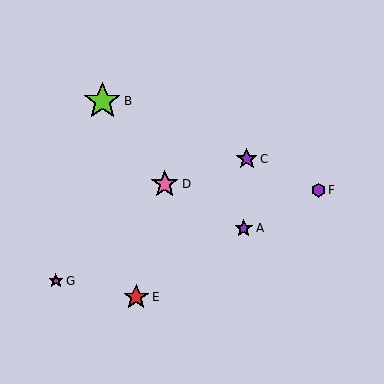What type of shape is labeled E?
Shape E is a red star.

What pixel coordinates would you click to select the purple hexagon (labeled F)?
Click at (318, 190) to select the purple hexagon F.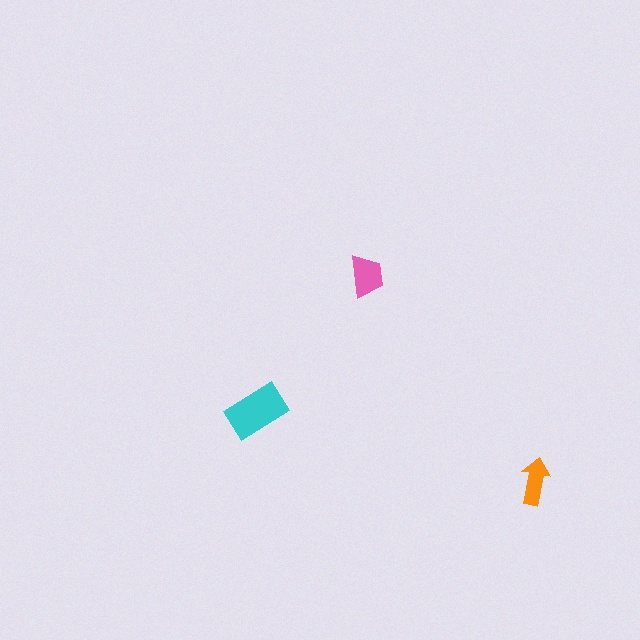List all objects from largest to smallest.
The cyan rectangle, the pink trapezoid, the orange arrow.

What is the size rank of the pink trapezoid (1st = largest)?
2nd.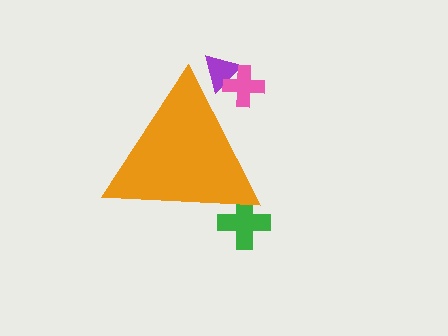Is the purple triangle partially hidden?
Yes, the purple triangle is partially hidden behind the orange triangle.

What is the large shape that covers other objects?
An orange triangle.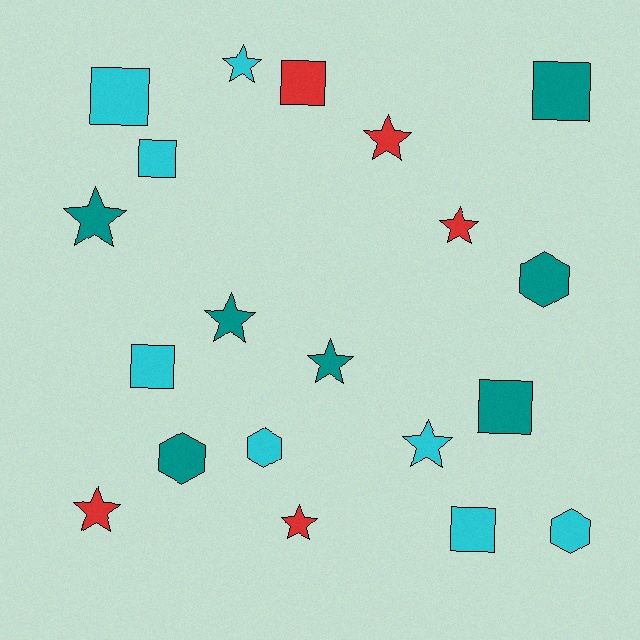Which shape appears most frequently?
Star, with 9 objects.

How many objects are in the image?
There are 20 objects.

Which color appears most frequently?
Cyan, with 8 objects.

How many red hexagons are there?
There are no red hexagons.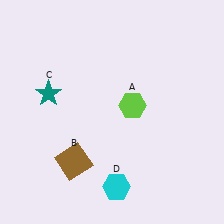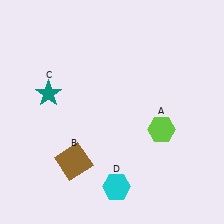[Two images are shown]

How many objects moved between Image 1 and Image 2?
1 object moved between the two images.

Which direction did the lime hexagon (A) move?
The lime hexagon (A) moved right.